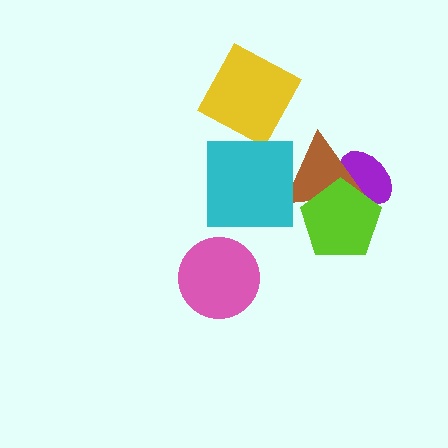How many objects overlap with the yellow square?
0 objects overlap with the yellow square.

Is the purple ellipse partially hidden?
Yes, it is partially covered by another shape.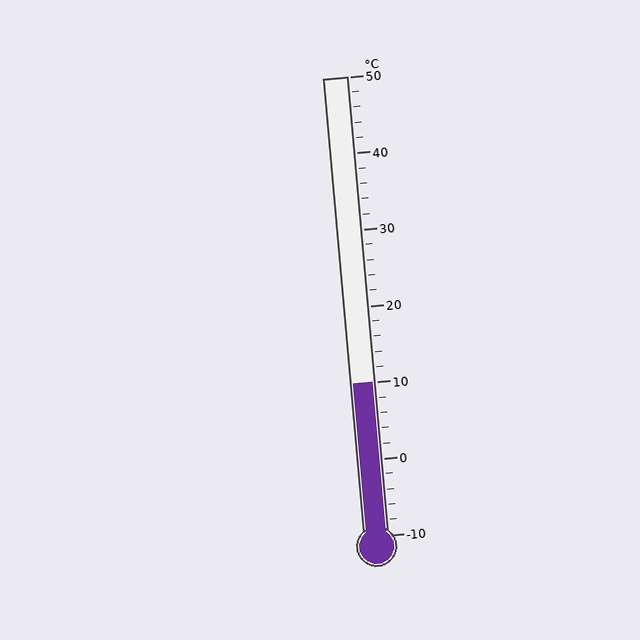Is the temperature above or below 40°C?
The temperature is below 40°C.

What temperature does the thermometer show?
The thermometer shows approximately 10°C.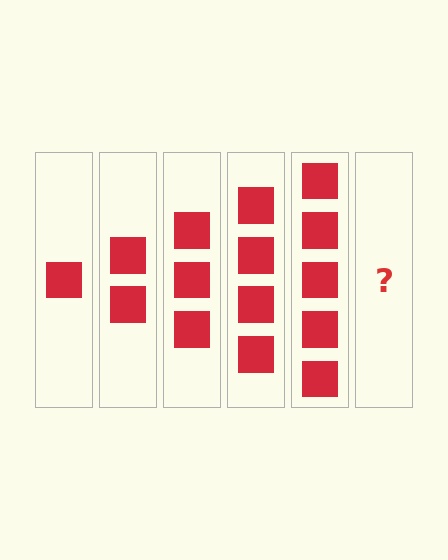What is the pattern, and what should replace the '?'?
The pattern is that each step adds one more square. The '?' should be 6 squares.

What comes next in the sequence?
The next element should be 6 squares.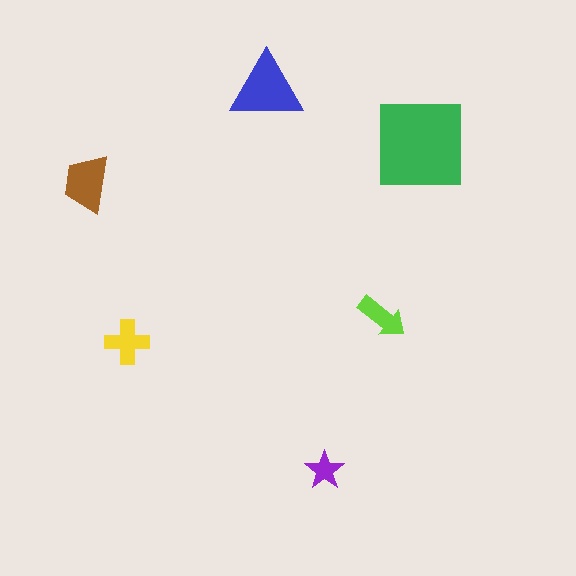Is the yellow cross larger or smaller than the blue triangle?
Smaller.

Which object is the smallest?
The purple star.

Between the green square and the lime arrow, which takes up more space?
The green square.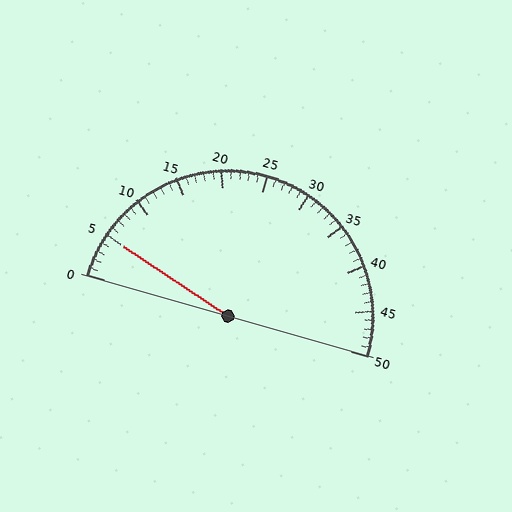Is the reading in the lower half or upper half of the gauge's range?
The reading is in the lower half of the range (0 to 50).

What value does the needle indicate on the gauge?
The needle indicates approximately 5.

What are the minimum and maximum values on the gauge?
The gauge ranges from 0 to 50.